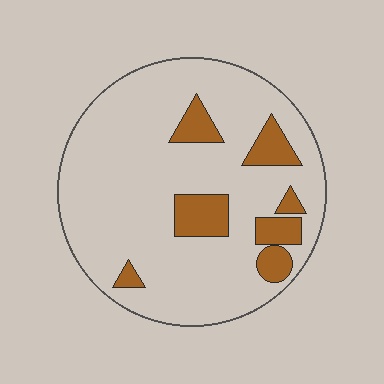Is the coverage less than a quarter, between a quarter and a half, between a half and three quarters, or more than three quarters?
Less than a quarter.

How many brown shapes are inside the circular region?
7.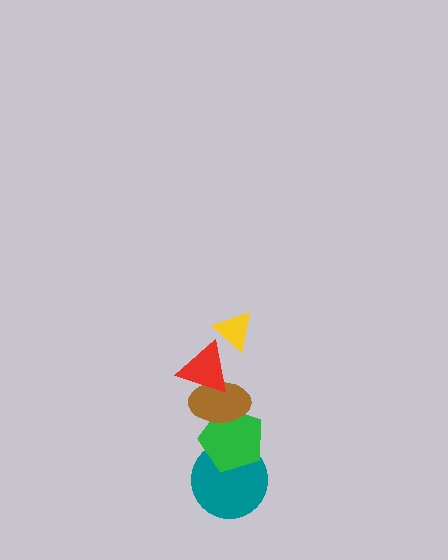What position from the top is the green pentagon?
The green pentagon is 4th from the top.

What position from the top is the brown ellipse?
The brown ellipse is 3rd from the top.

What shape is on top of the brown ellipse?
The red triangle is on top of the brown ellipse.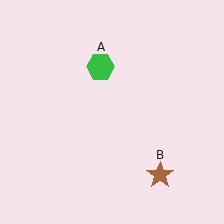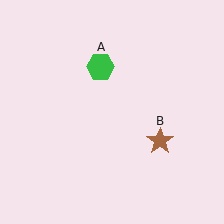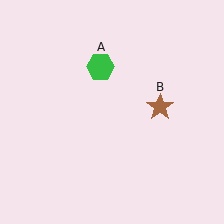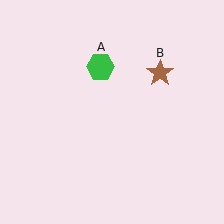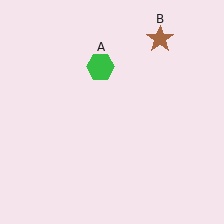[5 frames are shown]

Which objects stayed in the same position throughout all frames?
Green hexagon (object A) remained stationary.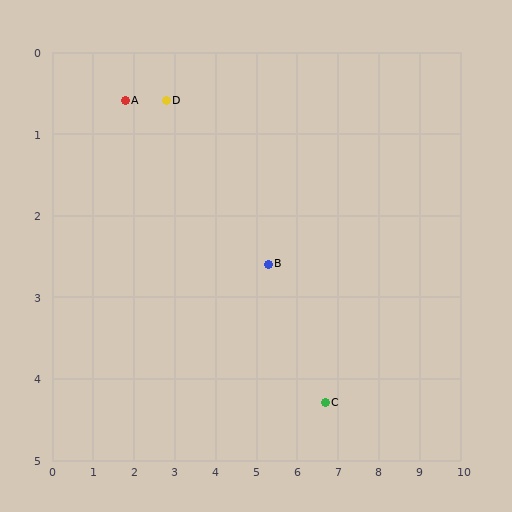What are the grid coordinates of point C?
Point C is at approximately (6.7, 4.3).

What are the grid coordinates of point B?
Point B is at approximately (5.3, 2.6).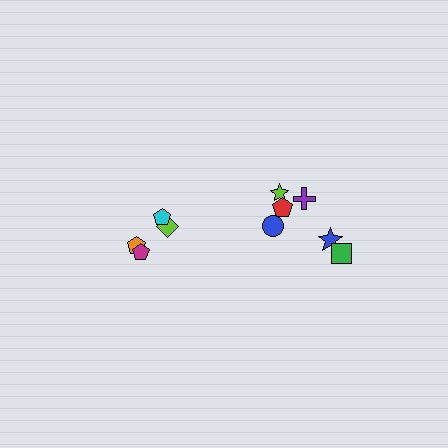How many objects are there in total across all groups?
There are 10 objects.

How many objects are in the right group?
There are 6 objects.